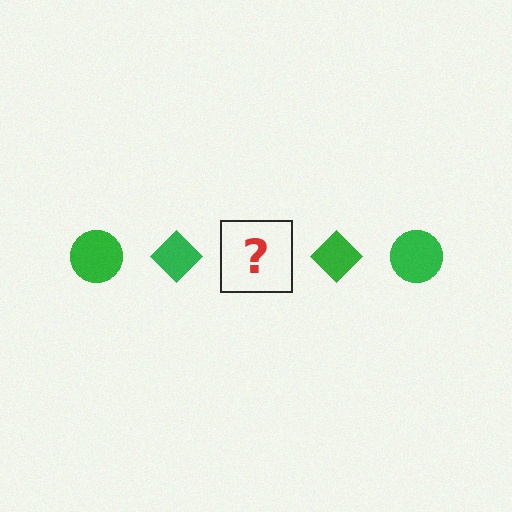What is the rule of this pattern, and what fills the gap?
The rule is that the pattern cycles through circle, diamond shapes in green. The gap should be filled with a green circle.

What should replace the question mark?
The question mark should be replaced with a green circle.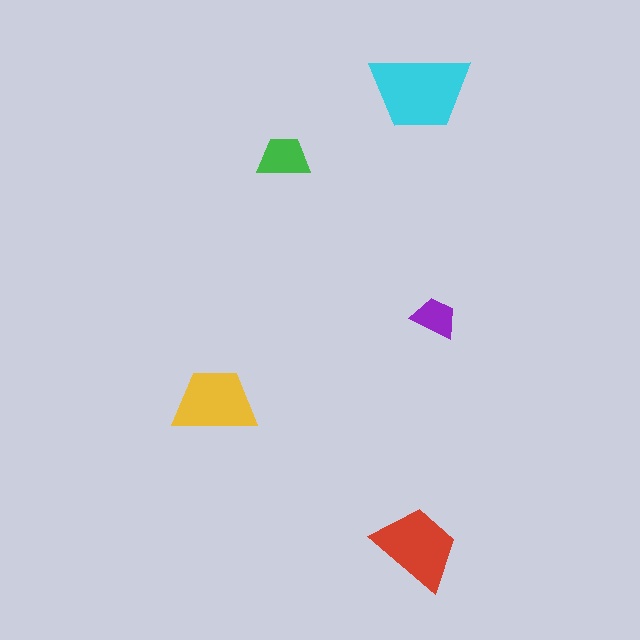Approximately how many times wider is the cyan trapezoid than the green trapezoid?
About 2 times wider.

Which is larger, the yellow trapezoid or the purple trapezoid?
The yellow one.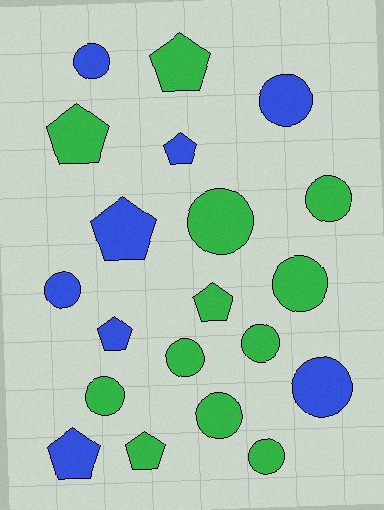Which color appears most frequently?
Green, with 12 objects.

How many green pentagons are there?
There are 4 green pentagons.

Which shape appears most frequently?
Circle, with 12 objects.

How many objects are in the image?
There are 20 objects.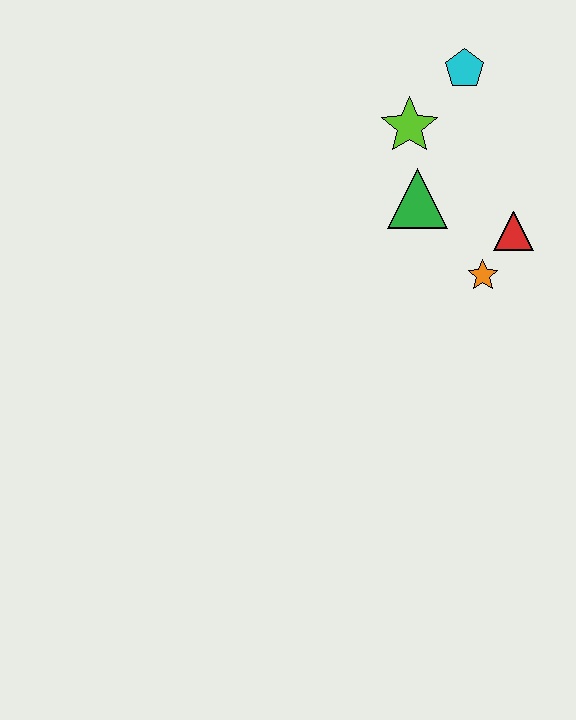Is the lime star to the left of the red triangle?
Yes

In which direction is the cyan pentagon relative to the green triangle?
The cyan pentagon is above the green triangle.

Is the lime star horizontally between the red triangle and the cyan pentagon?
No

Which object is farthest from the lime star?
The orange star is farthest from the lime star.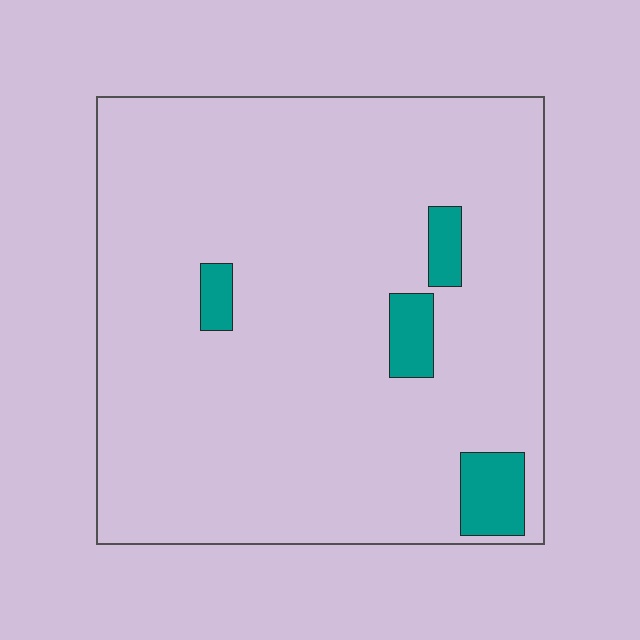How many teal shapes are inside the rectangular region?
4.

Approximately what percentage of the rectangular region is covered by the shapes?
Approximately 5%.